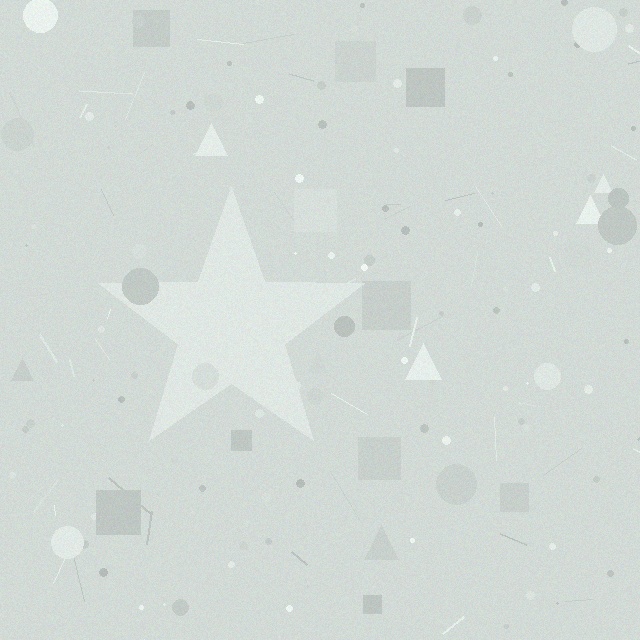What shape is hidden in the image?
A star is hidden in the image.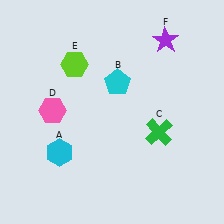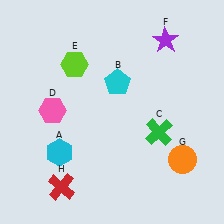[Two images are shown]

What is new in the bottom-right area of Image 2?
An orange circle (G) was added in the bottom-right area of Image 2.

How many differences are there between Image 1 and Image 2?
There are 2 differences between the two images.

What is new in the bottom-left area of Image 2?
A red cross (H) was added in the bottom-left area of Image 2.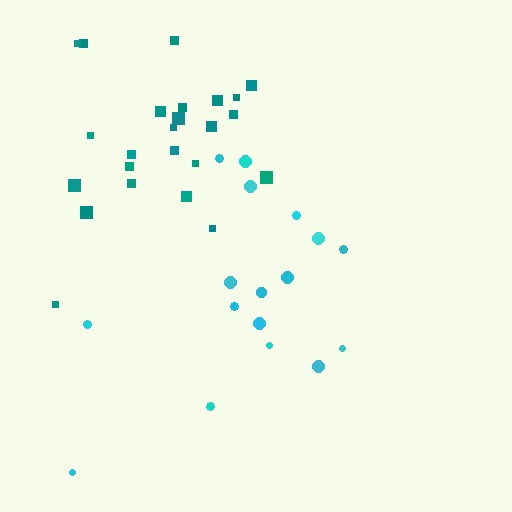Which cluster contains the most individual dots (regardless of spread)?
Teal (24).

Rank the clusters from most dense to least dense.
teal, cyan.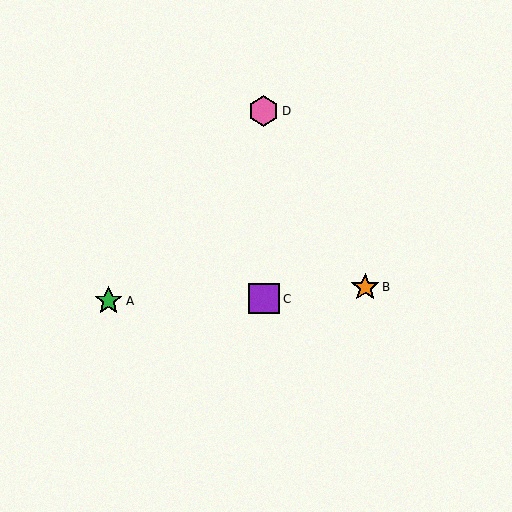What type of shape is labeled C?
Shape C is a purple square.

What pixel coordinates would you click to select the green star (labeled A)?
Click at (109, 301) to select the green star A.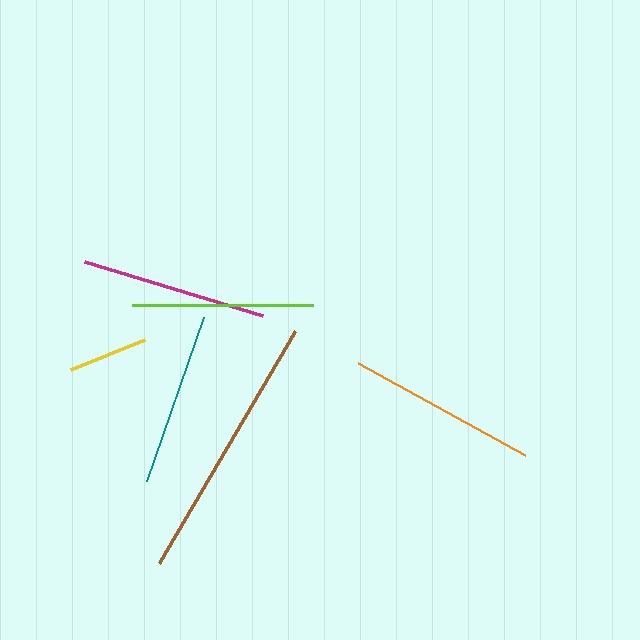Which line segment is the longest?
The brown line is the longest at approximately 269 pixels.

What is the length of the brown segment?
The brown segment is approximately 269 pixels long.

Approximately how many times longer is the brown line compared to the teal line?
The brown line is approximately 1.6 times the length of the teal line.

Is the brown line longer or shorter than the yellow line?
The brown line is longer than the yellow line.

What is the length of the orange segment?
The orange segment is approximately 191 pixels long.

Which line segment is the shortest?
The yellow line is the shortest at approximately 80 pixels.